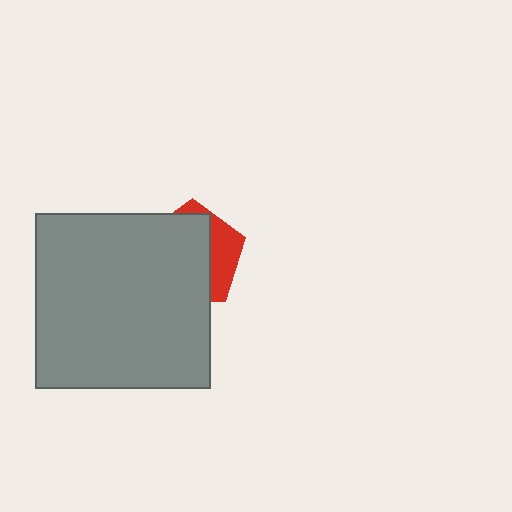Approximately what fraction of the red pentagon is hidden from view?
Roughly 70% of the red pentagon is hidden behind the gray square.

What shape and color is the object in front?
The object in front is a gray square.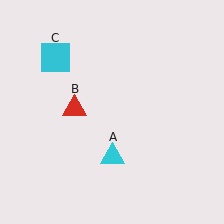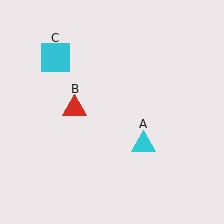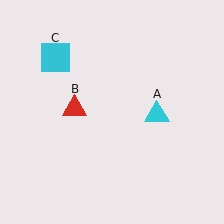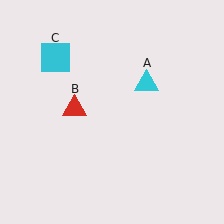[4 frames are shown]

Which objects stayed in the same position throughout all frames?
Red triangle (object B) and cyan square (object C) remained stationary.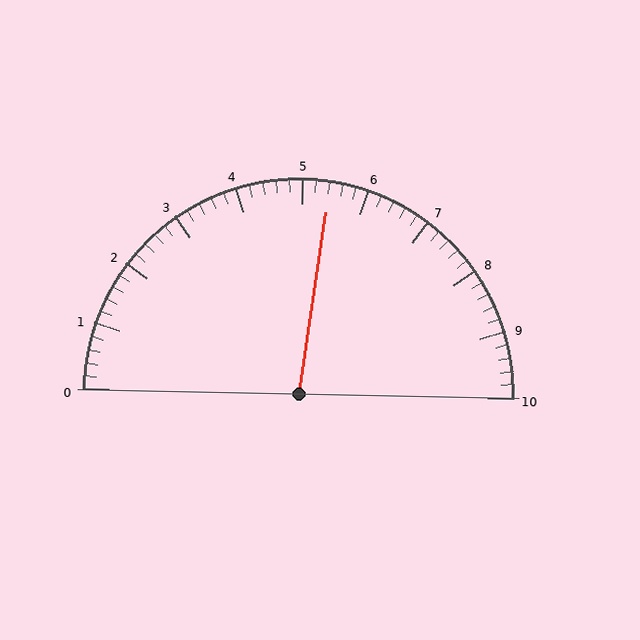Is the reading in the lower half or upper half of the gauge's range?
The reading is in the upper half of the range (0 to 10).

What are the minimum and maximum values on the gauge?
The gauge ranges from 0 to 10.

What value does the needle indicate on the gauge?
The needle indicates approximately 5.4.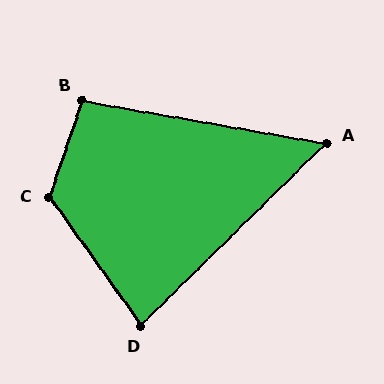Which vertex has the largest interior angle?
C, at approximately 126 degrees.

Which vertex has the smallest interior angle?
A, at approximately 54 degrees.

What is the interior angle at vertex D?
Approximately 81 degrees (acute).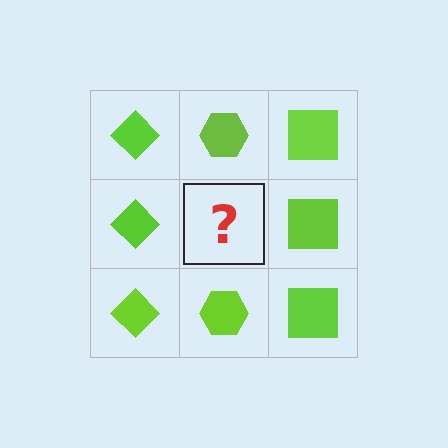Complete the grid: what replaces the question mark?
The question mark should be replaced with a lime hexagon.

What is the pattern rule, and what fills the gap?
The rule is that each column has a consistent shape. The gap should be filled with a lime hexagon.